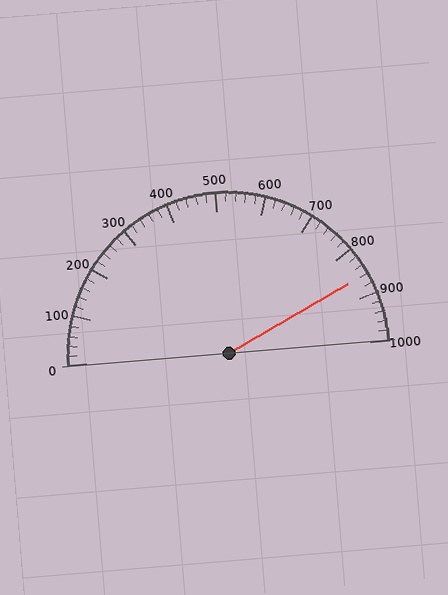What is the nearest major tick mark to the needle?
The nearest major tick mark is 900.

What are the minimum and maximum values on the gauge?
The gauge ranges from 0 to 1000.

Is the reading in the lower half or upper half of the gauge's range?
The reading is in the upper half of the range (0 to 1000).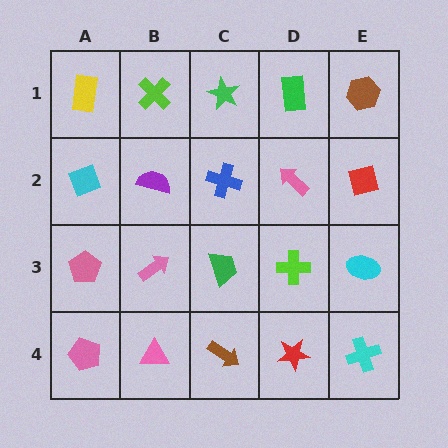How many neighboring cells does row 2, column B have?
4.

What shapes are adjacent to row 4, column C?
A green trapezoid (row 3, column C), a pink triangle (row 4, column B), a red star (row 4, column D).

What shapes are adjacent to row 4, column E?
A cyan ellipse (row 3, column E), a red star (row 4, column D).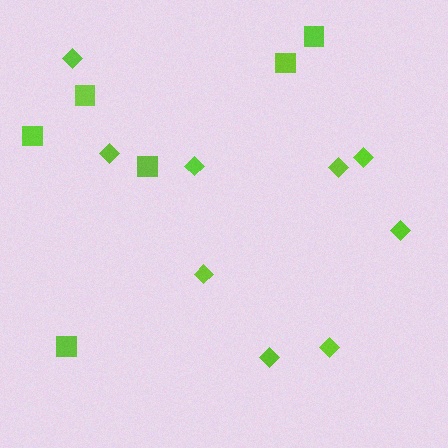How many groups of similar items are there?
There are 2 groups: one group of diamonds (9) and one group of squares (6).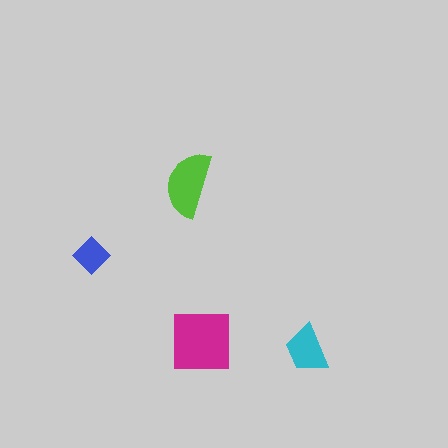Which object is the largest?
The magenta square.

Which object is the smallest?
The blue diamond.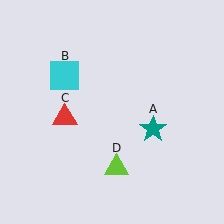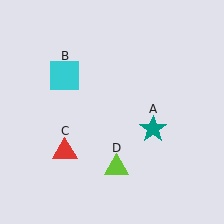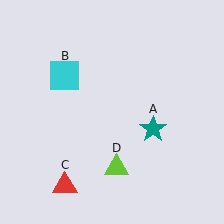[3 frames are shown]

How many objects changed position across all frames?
1 object changed position: red triangle (object C).